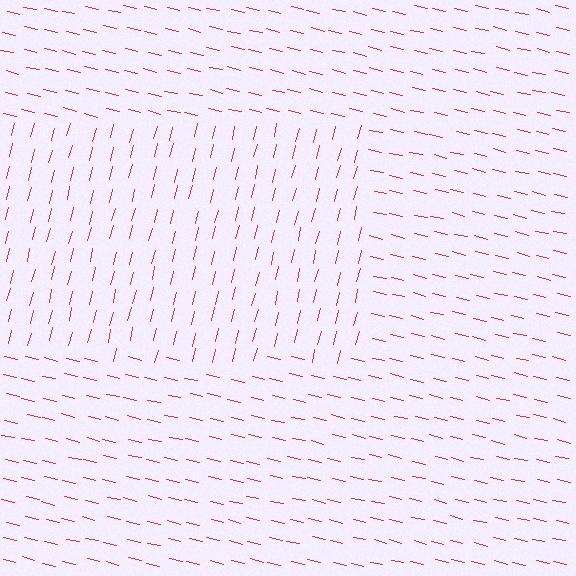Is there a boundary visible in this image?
Yes, there is a texture boundary formed by a change in line orientation.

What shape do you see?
I see a rectangle.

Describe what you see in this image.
The image is filled with small red line segments. A rectangle region in the image has lines oriented differently from the surrounding lines, creating a visible texture boundary.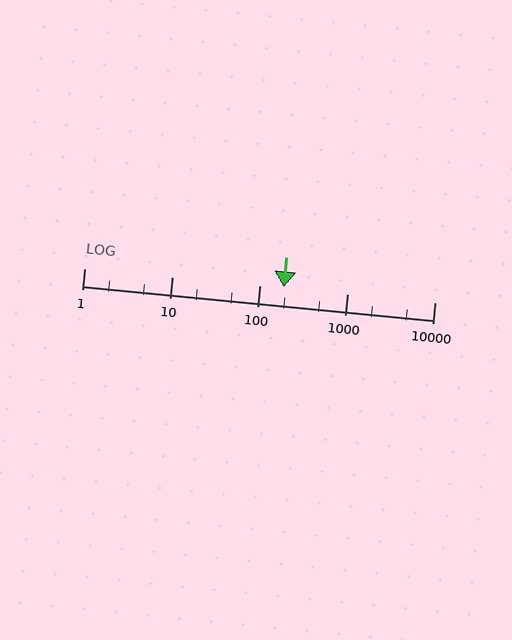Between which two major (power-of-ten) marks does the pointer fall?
The pointer is between 100 and 1000.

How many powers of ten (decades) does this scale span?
The scale spans 4 decades, from 1 to 10000.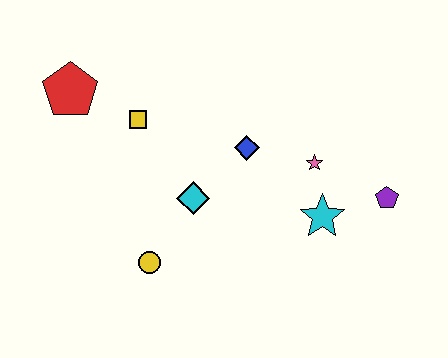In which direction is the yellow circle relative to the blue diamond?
The yellow circle is below the blue diamond.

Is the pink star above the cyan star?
Yes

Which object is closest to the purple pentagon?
The cyan star is closest to the purple pentagon.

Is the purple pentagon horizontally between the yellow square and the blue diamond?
No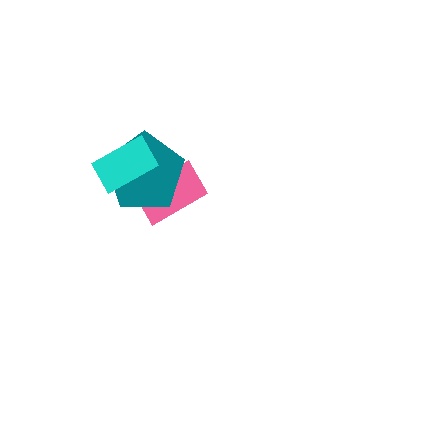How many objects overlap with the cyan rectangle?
2 objects overlap with the cyan rectangle.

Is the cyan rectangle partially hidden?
No, no other shape covers it.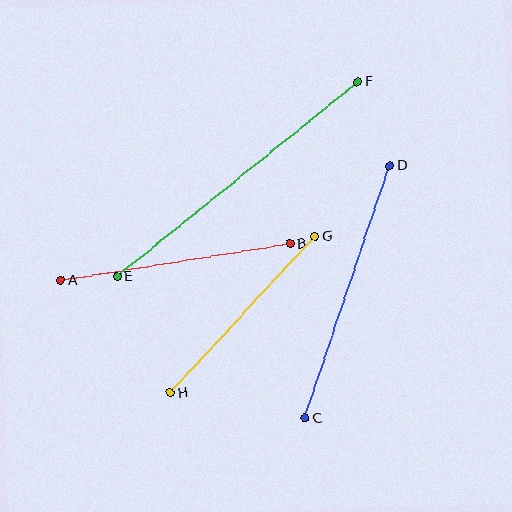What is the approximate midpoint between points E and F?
The midpoint is at approximately (237, 179) pixels.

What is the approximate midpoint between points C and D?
The midpoint is at approximately (347, 292) pixels.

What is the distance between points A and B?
The distance is approximately 232 pixels.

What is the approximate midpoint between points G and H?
The midpoint is at approximately (243, 314) pixels.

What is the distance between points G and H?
The distance is approximately 213 pixels.